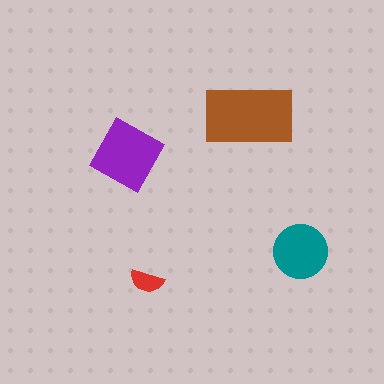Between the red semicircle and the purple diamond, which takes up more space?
The purple diamond.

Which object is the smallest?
The red semicircle.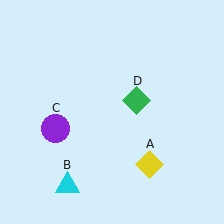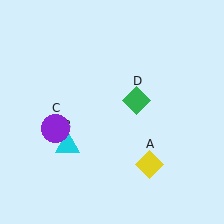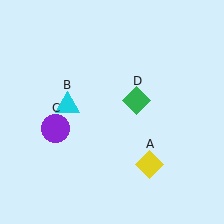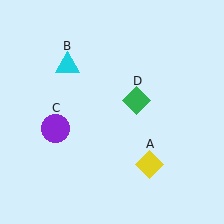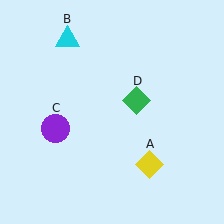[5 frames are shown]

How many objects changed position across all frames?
1 object changed position: cyan triangle (object B).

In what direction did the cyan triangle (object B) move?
The cyan triangle (object B) moved up.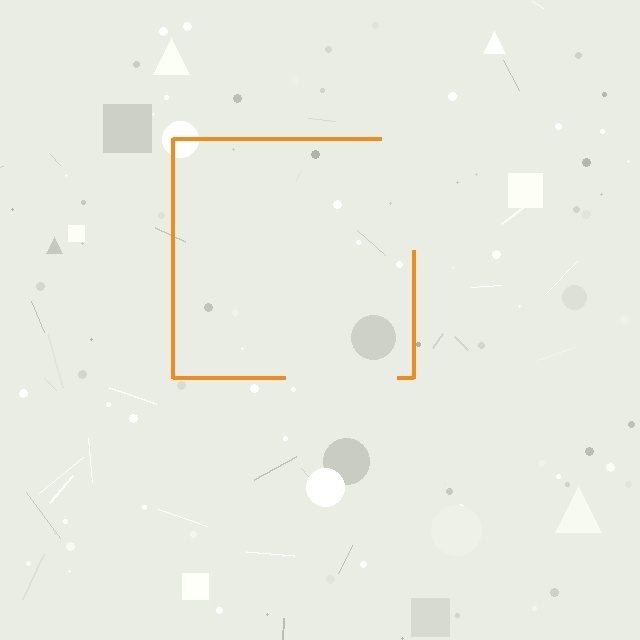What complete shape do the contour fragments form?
The contour fragments form a square.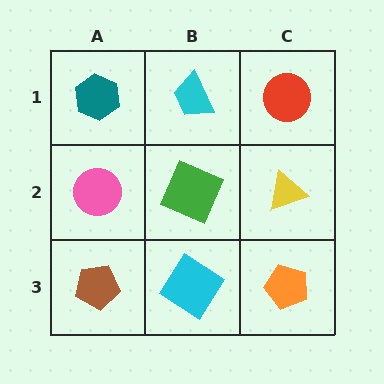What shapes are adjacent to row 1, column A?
A pink circle (row 2, column A), a cyan trapezoid (row 1, column B).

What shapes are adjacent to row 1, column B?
A green square (row 2, column B), a teal hexagon (row 1, column A), a red circle (row 1, column C).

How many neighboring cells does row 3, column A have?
2.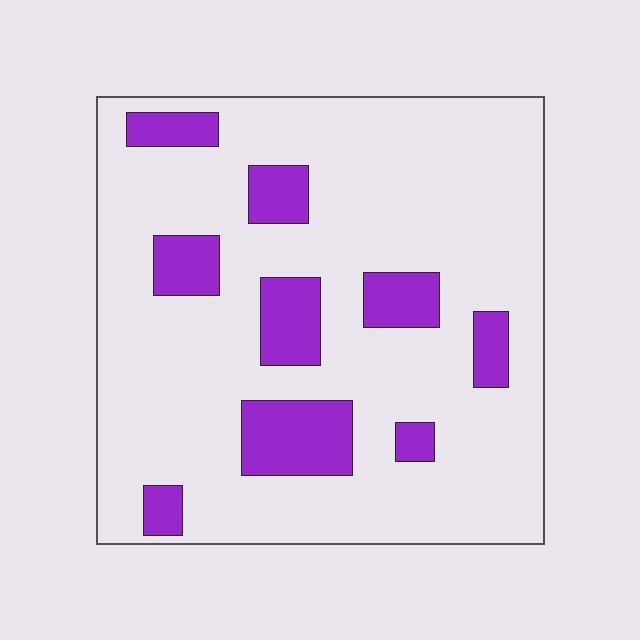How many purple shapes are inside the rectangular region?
9.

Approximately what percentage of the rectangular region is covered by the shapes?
Approximately 20%.